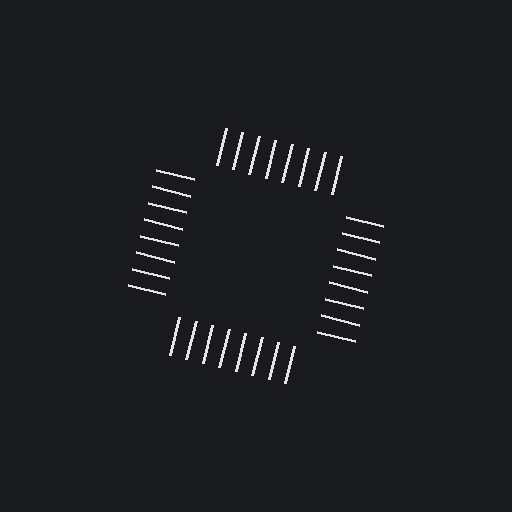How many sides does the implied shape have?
4 sides — the line-ends trace a square.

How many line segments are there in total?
32 — 8 along each of the 4 edges.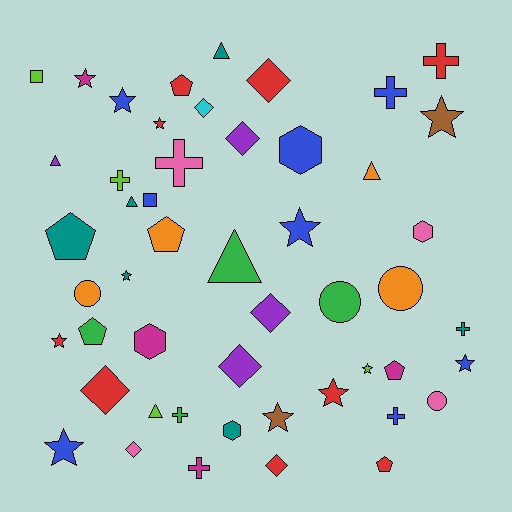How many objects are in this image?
There are 50 objects.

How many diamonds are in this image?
There are 8 diamonds.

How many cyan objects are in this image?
There is 1 cyan object.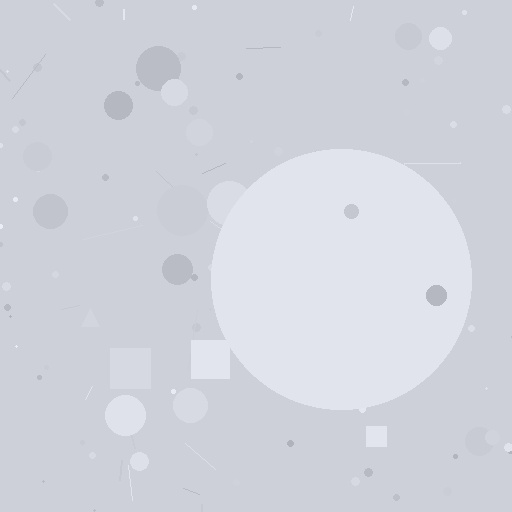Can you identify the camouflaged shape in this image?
The camouflaged shape is a circle.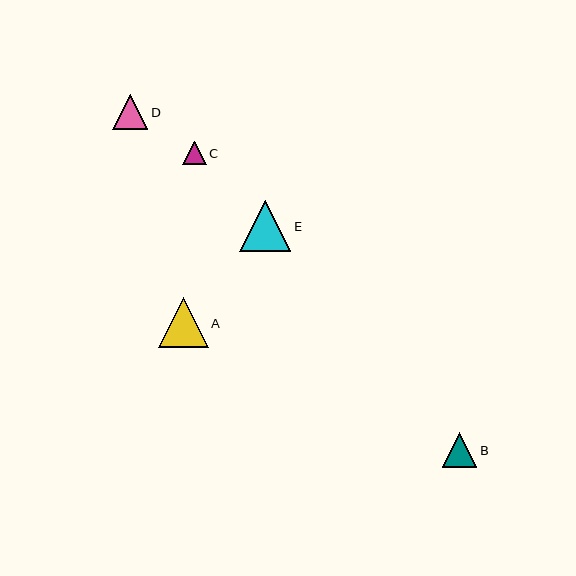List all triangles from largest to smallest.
From largest to smallest: E, A, D, B, C.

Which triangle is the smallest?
Triangle C is the smallest with a size of approximately 23 pixels.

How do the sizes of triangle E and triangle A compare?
Triangle E and triangle A are approximately the same size.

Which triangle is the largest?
Triangle E is the largest with a size of approximately 51 pixels.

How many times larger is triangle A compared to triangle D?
Triangle A is approximately 1.4 times the size of triangle D.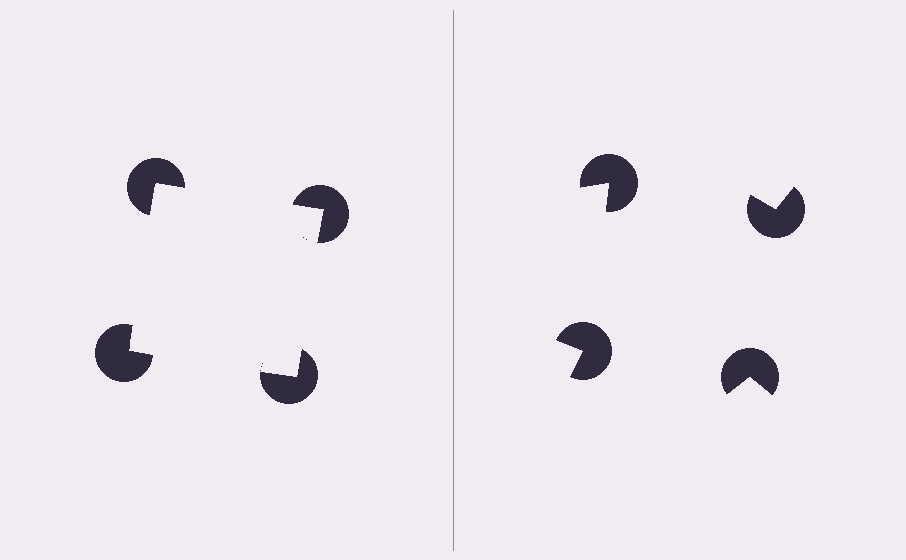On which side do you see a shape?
An illusory square appears on the left side. On the right side the wedge cuts are rotated, so no coherent shape forms.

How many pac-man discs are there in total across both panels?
8 — 4 on each side.